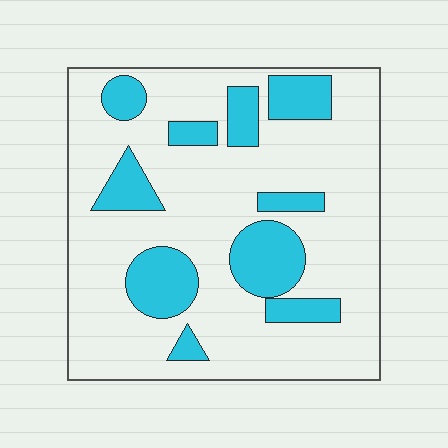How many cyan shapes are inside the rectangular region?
10.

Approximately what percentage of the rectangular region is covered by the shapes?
Approximately 25%.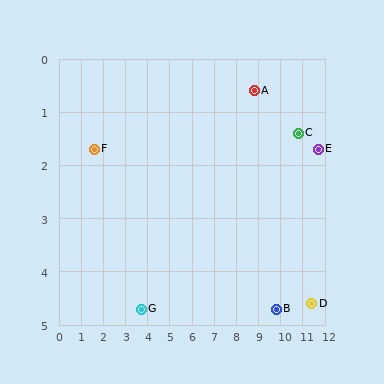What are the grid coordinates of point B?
Point B is at approximately (9.8, 4.7).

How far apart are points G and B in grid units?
Points G and B are about 6.1 grid units apart.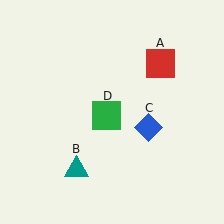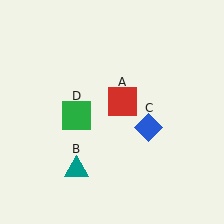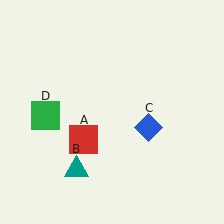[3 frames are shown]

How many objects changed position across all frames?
2 objects changed position: red square (object A), green square (object D).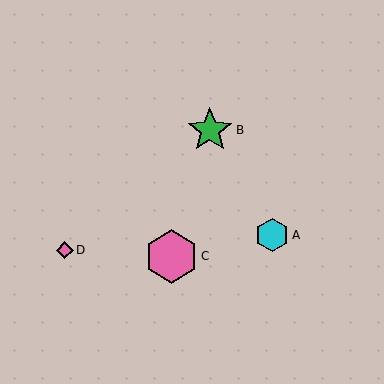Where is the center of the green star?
The center of the green star is at (210, 130).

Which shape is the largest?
The pink hexagon (labeled C) is the largest.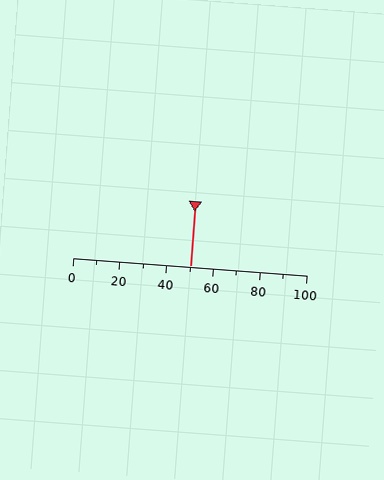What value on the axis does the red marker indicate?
The marker indicates approximately 50.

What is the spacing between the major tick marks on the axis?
The major ticks are spaced 20 apart.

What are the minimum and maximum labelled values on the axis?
The axis runs from 0 to 100.